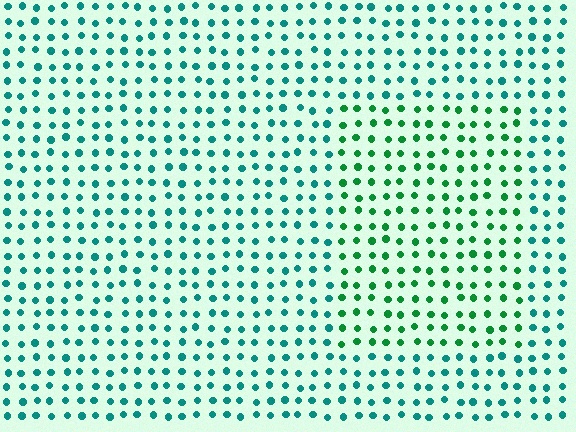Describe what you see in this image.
The image is filled with small teal elements in a uniform arrangement. A rectangle-shaped region is visible where the elements are tinted to a slightly different hue, forming a subtle color boundary.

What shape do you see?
I see a rectangle.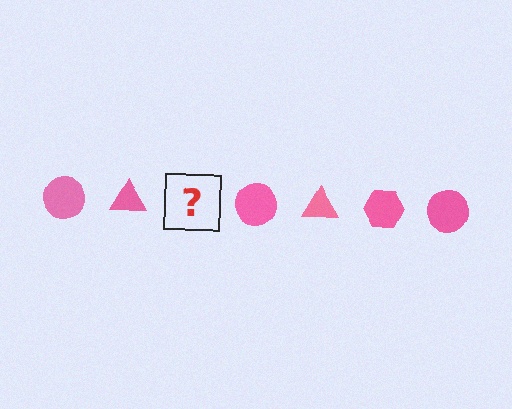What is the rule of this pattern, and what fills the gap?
The rule is that the pattern cycles through circle, triangle, hexagon shapes in pink. The gap should be filled with a pink hexagon.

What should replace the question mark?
The question mark should be replaced with a pink hexagon.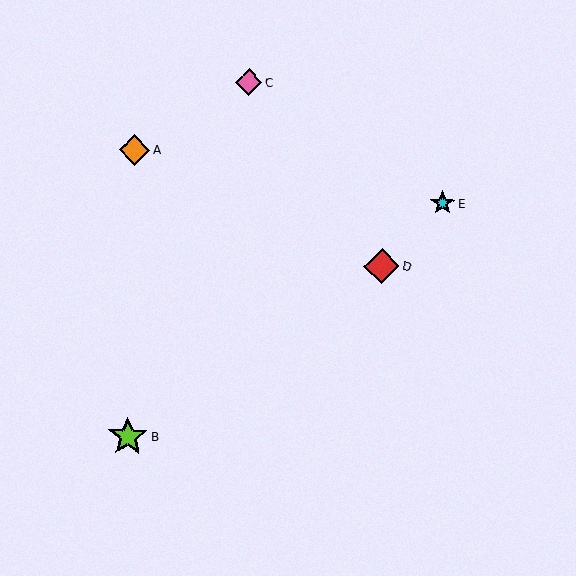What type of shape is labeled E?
Shape E is a cyan star.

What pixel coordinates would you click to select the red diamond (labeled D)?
Click at (382, 266) to select the red diamond D.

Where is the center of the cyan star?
The center of the cyan star is at (442, 203).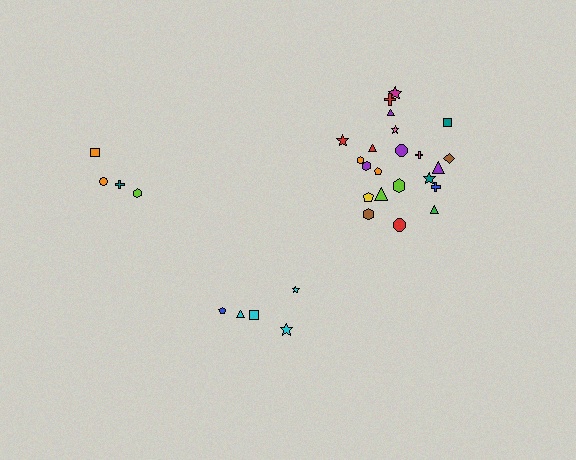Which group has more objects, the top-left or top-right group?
The top-right group.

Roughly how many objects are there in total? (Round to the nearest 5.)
Roughly 30 objects in total.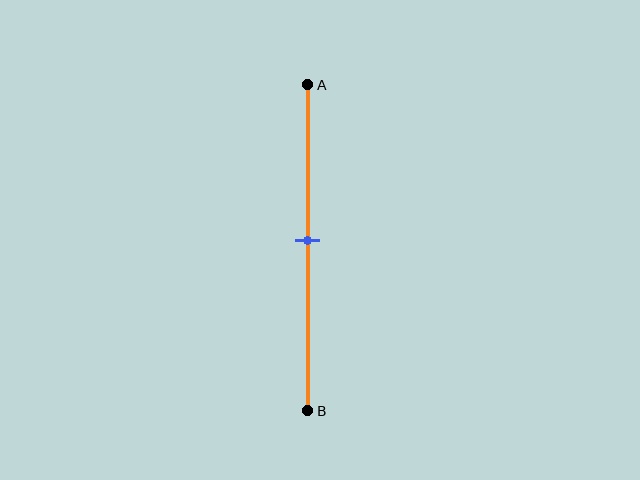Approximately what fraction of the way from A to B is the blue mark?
The blue mark is approximately 50% of the way from A to B.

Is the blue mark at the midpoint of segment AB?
Yes, the mark is approximately at the midpoint.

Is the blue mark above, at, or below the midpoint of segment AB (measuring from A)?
The blue mark is approximately at the midpoint of segment AB.